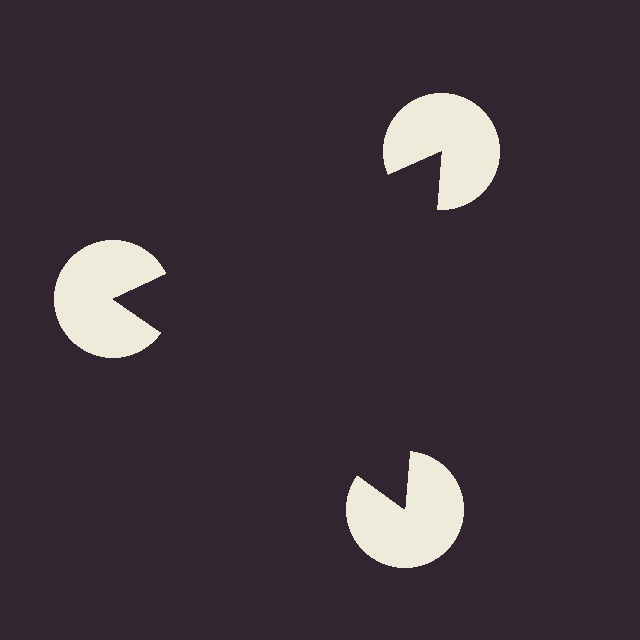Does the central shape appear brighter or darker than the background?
It typically appears slightly darker than the background, even though no actual brightness change is drawn.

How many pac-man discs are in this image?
There are 3 — one at each vertex of the illusory triangle.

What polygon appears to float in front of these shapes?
An illusory triangle — its edges are inferred from the aligned wedge cuts in the pac-man discs, not physically drawn.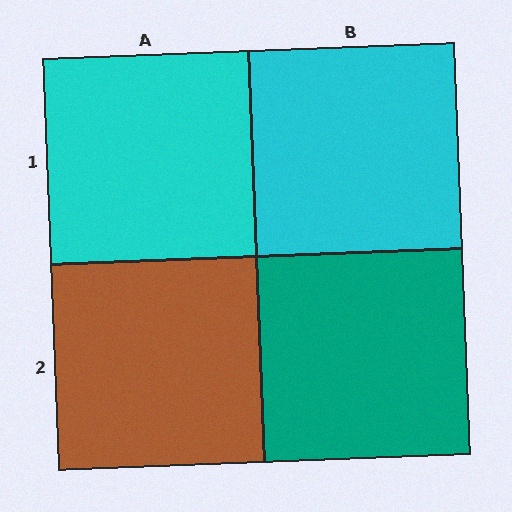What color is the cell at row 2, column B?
Teal.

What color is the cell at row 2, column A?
Brown.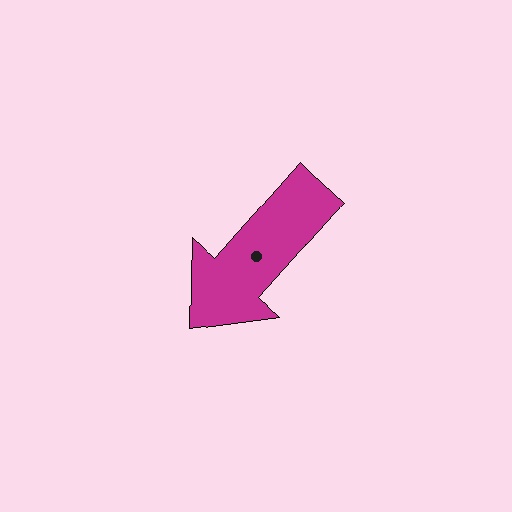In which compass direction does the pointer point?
Southwest.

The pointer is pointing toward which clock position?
Roughly 7 o'clock.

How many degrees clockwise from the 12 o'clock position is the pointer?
Approximately 222 degrees.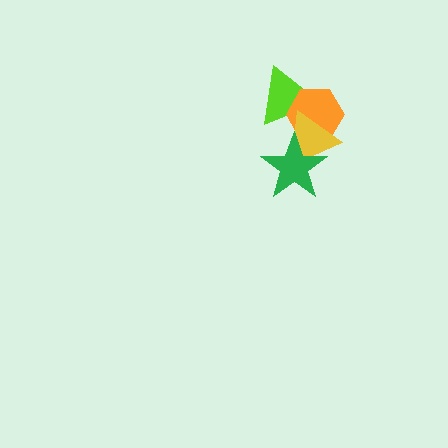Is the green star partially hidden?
No, no other shape covers it.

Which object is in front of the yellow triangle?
The green star is in front of the yellow triangle.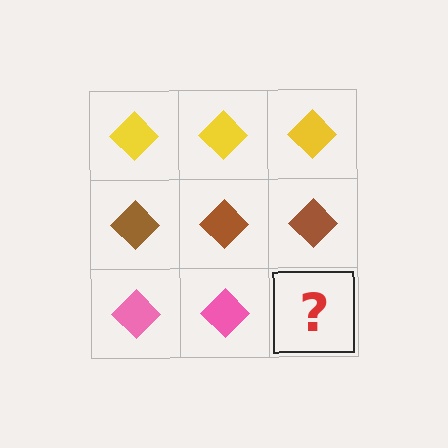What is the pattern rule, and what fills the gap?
The rule is that each row has a consistent color. The gap should be filled with a pink diamond.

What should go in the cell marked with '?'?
The missing cell should contain a pink diamond.